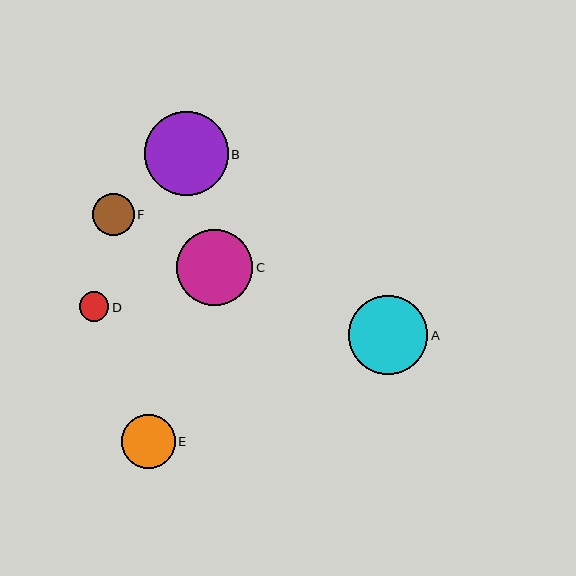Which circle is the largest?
Circle B is the largest with a size of approximately 84 pixels.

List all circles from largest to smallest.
From largest to smallest: B, A, C, E, F, D.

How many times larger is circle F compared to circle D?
Circle F is approximately 1.4 times the size of circle D.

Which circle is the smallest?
Circle D is the smallest with a size of approximately 30 pixels.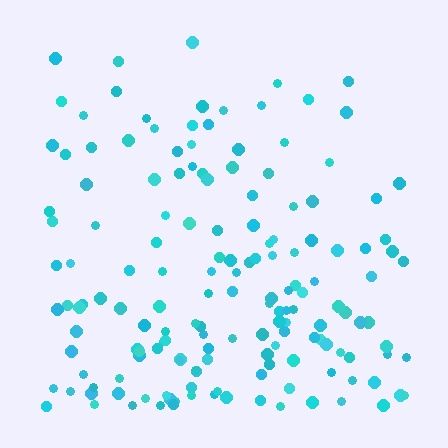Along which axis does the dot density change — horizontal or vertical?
Vertical.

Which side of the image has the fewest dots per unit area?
The top.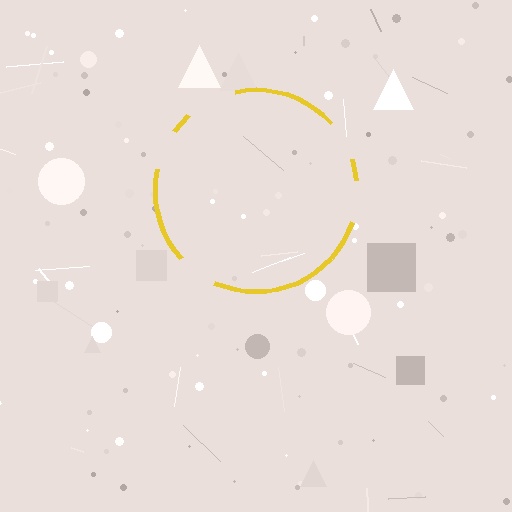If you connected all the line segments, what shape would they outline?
They would outline a circle.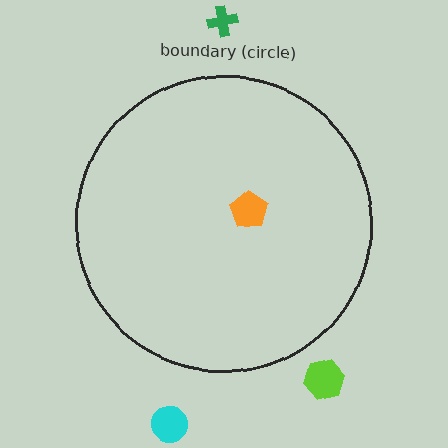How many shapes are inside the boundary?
1 inside, 3 outside.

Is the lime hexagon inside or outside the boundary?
Outside.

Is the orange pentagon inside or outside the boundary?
Inside.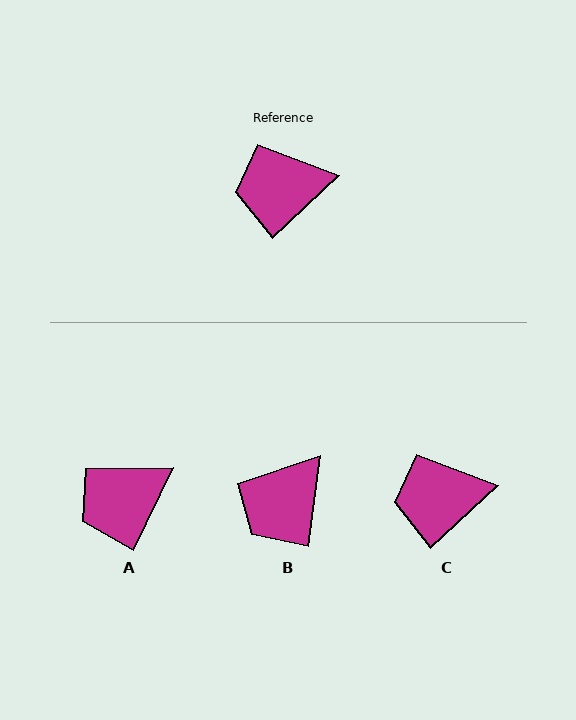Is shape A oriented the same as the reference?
No, it is off by about 21 degrees.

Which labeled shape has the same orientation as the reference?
C.